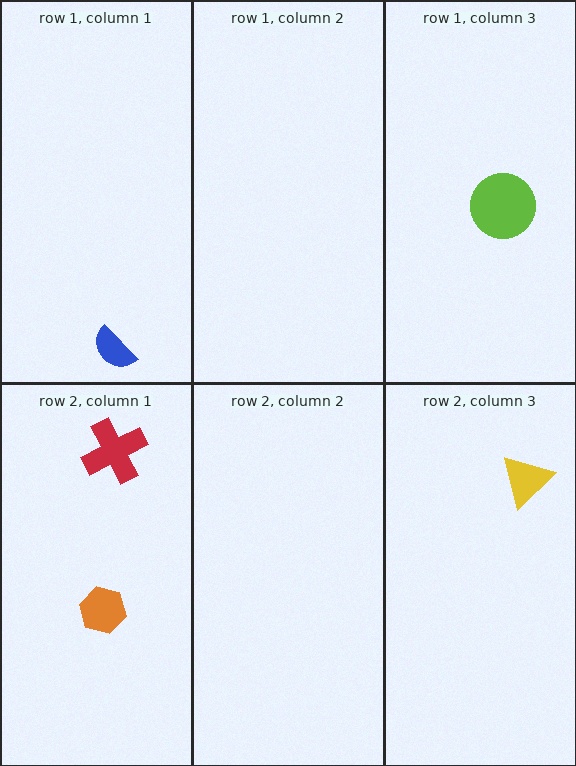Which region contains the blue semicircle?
The row 1, column 1 region.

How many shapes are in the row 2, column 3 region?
1.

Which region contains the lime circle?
The row 1, column 3 region.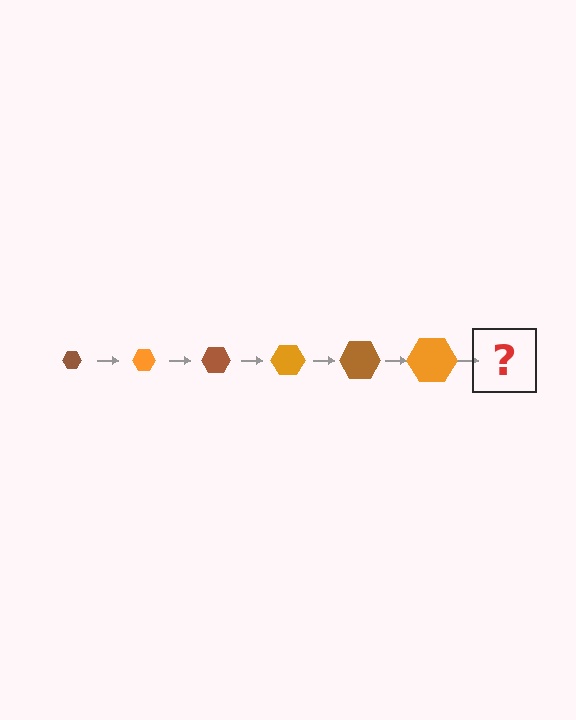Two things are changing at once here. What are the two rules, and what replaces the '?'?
The two rules are that the hexagon grows larger each step and the color cycles through brown and orange. The '?' should be a brown hexagon, larger than the previous one.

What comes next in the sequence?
The next element should be a brown hexagon, larger than the previous one.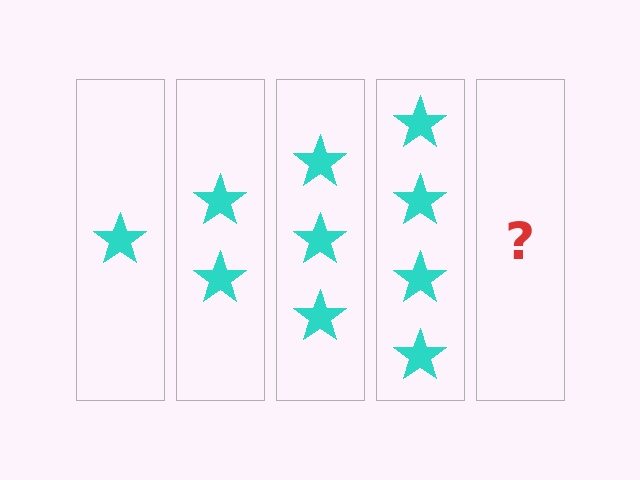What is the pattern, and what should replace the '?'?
The pattern is that each step adds one more star. The '?' should be 5 stars.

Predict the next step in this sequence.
The next step is 5 stars.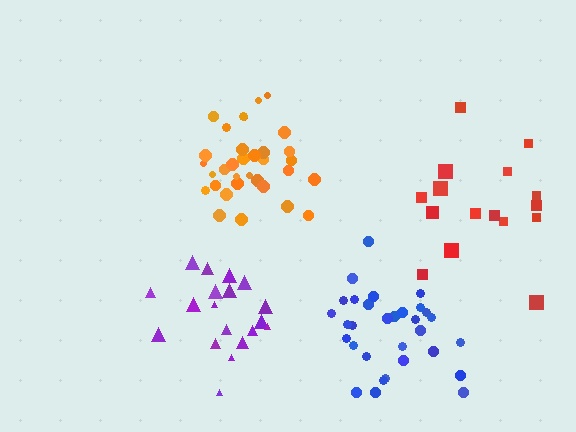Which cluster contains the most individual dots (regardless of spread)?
Orange (33).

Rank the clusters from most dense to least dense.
orange, purple, blue, red.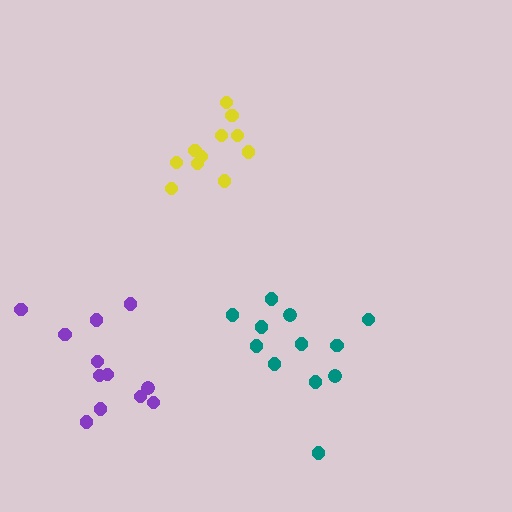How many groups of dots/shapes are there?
There are 3 groups.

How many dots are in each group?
Group 1: 11 dots, Group 2: 12 dots, Group 3: 12 dots (35 total).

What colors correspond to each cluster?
The clusters are colored: yellow, teal, purple.